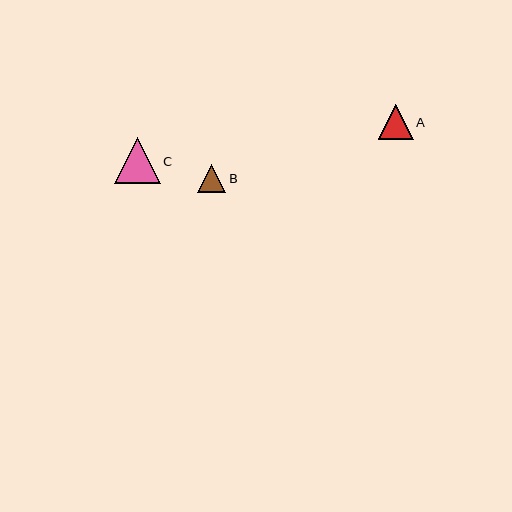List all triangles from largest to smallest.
From largest to smallest: C, A, B.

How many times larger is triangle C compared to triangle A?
Triangle C is approximately 1.3 times the size of triangle A.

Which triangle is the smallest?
Triangle B is the smallest with a size of approximately 28 pixels.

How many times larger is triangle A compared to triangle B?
Triangle A is approximately 1.2 times the size of triangle B.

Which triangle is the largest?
Triangle C is the largest with a size of approximately 46 pixels.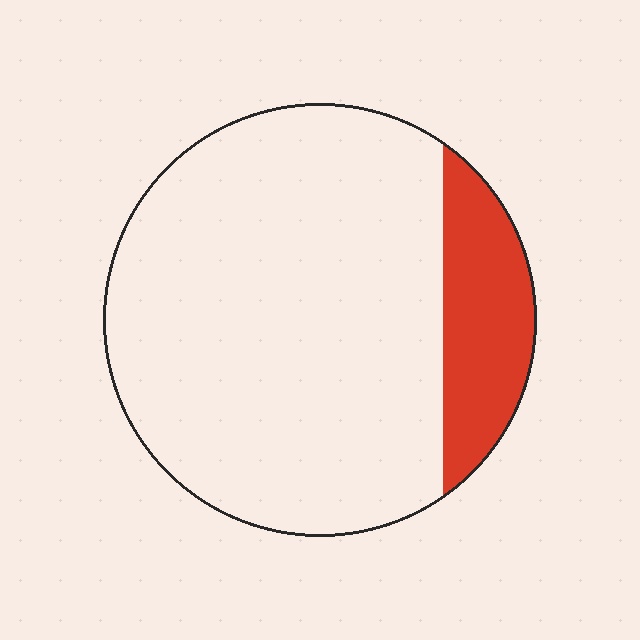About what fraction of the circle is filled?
About one sixth (1/6).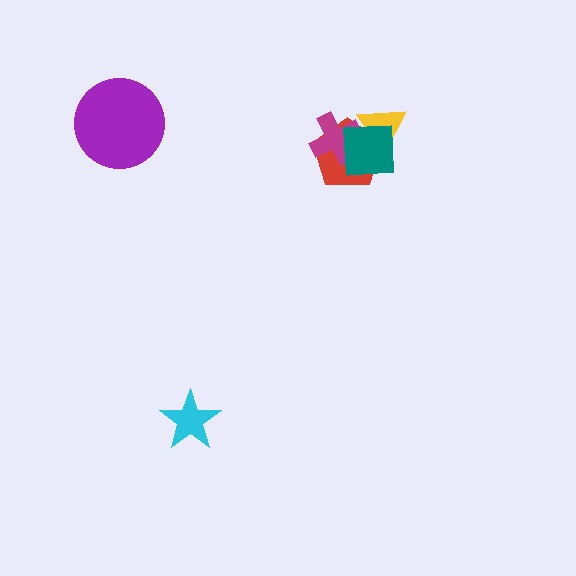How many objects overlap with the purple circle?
0 objects overlap with the purple circle.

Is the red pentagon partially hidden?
Yes, it is partially covered by another shape.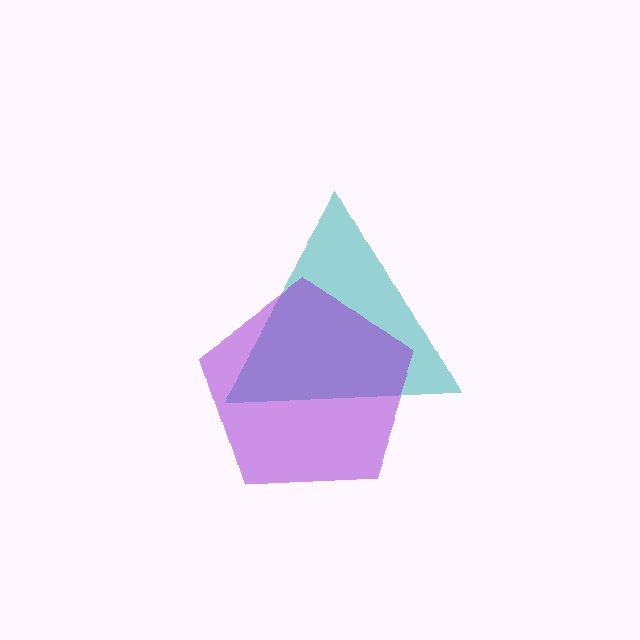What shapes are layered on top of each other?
The layered shapes are: a teal triangle, a purple pentagon.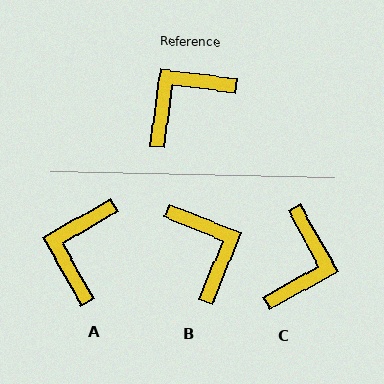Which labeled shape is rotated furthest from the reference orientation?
C, about 144 degrees away.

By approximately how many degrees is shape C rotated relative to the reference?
Approximately 144 degrees clockwise.